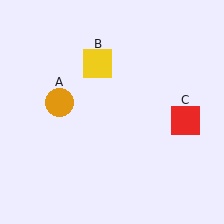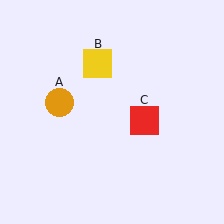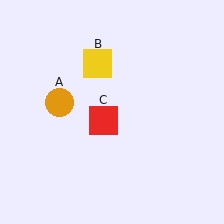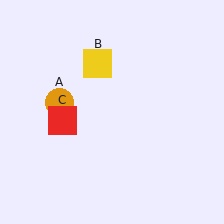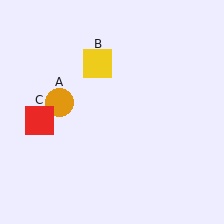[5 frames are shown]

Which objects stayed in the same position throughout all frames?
Orange circle (object A) and yellow square (object B) remained stationary.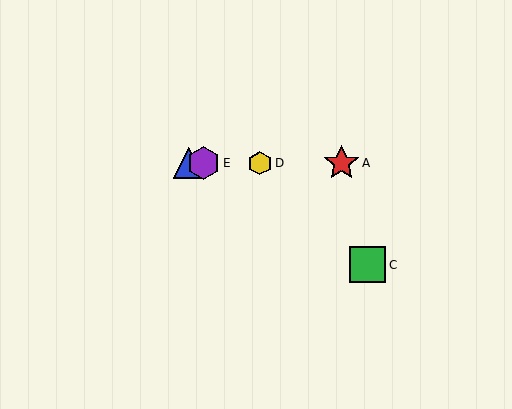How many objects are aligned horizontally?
4 objects (A, B, D, E) are aligned horizontally.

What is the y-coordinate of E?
Object E is at y≈163.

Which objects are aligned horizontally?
Objects A, B, D, E are aligned horizontally.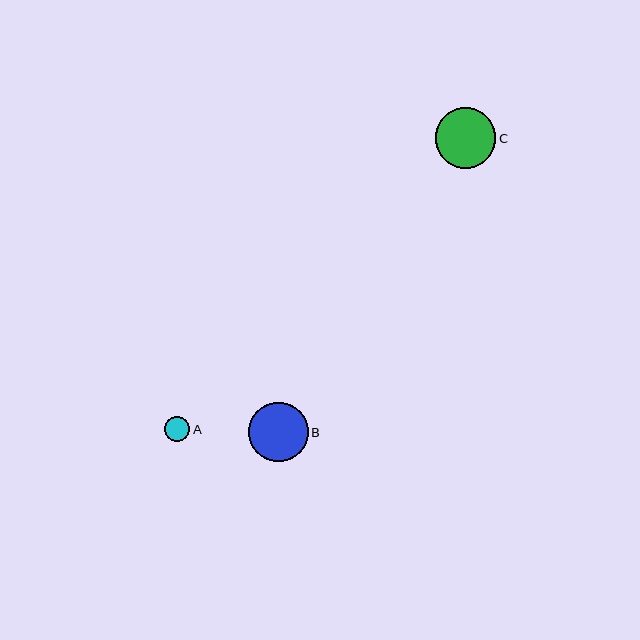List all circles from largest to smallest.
From largest to smallest: C, B, A.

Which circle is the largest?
Circle C is the largest with a size of approximately 60 pixels.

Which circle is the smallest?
Circle A is the smallest with a size of approximately 25 pixels.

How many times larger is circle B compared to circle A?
Circle B is approximately 2.4 times the size of circle A.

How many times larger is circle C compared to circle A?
Circle C is approximately 2.4 times the size of circle A.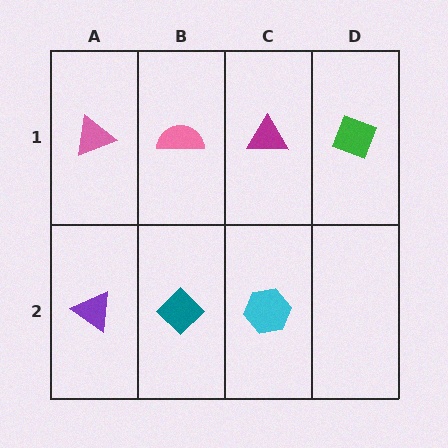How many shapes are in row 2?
3 shapes.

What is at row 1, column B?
A pink semicircle.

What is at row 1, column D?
A green diamond.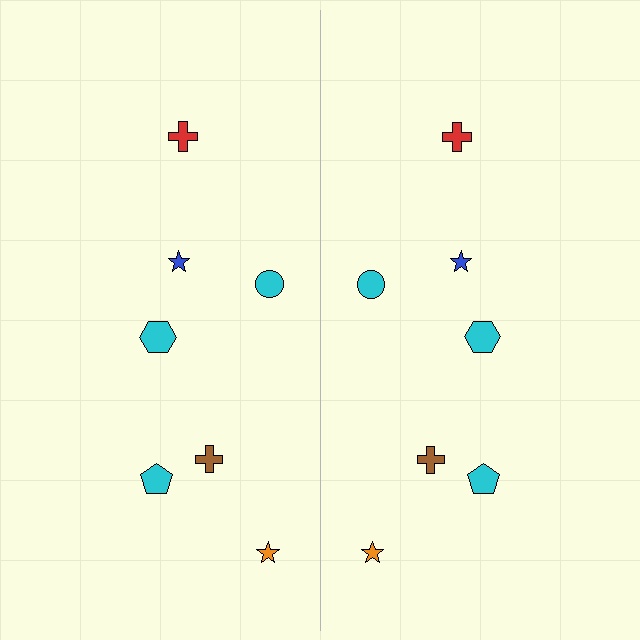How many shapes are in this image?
There are 14 shapes in this image.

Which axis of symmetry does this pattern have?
The pattern has a vertical axis of symmetry running through the center of the image.